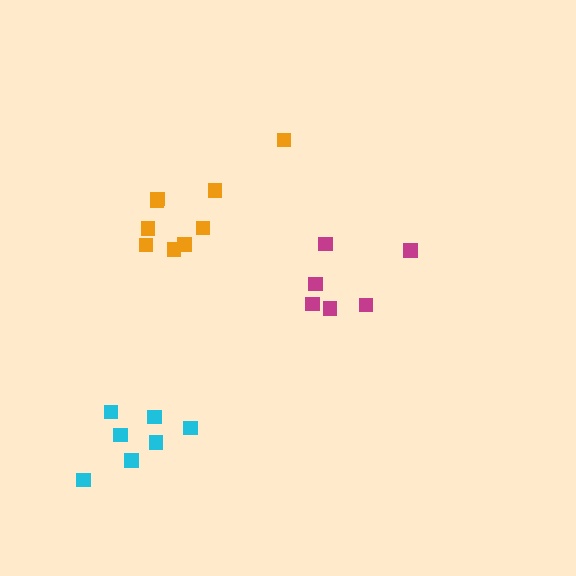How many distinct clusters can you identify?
There are 3 distinct clusters.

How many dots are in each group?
Group 1: 6 dots, Group 2: 7 dots, Group 3: 10 dots (23 total).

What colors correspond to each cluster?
The clusters are colored: magenta, cyan, orange.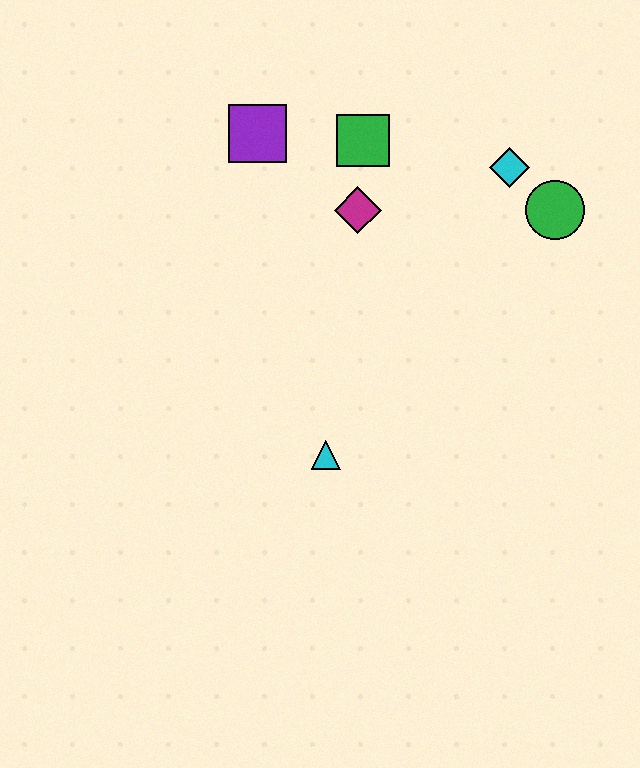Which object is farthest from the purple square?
The cyan triangle is farthest from the purple square.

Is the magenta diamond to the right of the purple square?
Yes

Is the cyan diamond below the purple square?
Yes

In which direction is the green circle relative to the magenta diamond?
The green circle is to the right of the magenta diamond.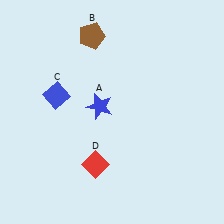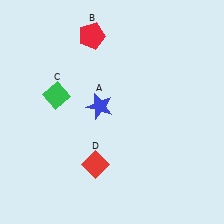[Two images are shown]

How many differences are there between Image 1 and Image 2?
There are 2 differences between the two images.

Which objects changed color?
B changed from brown to red. C changed from blue to green.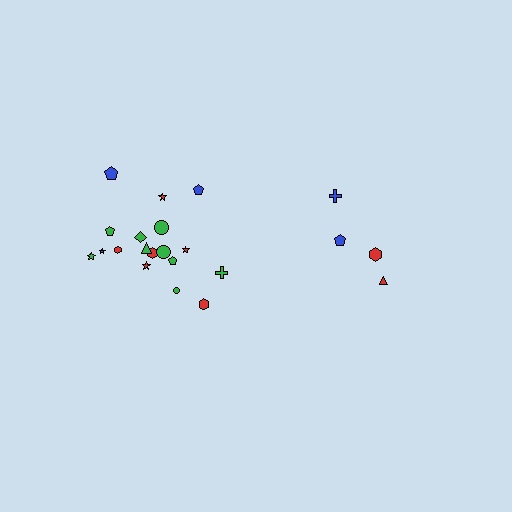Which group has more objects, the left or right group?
The left group.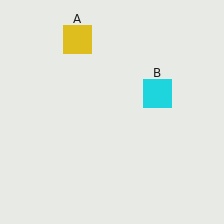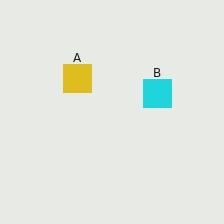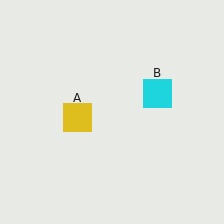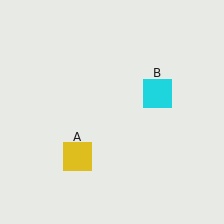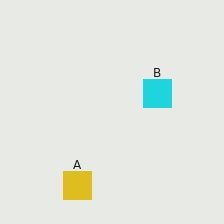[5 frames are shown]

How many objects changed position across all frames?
1 object changed position: yellow square (object A).